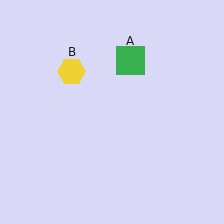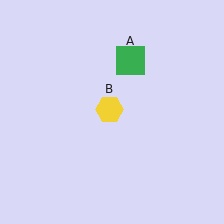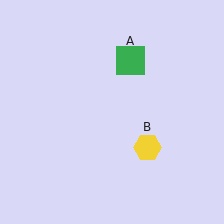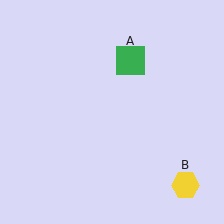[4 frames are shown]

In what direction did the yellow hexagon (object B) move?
The yellow hexagon (object B) moved down and to the right.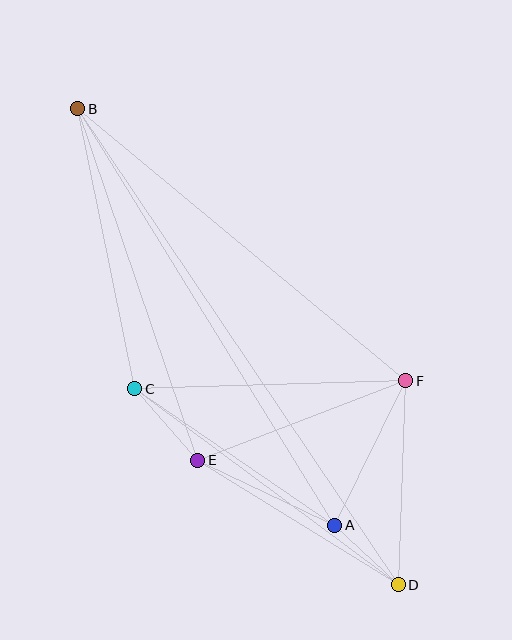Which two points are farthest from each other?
Points B and D are farthest from each other.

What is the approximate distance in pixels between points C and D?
The distance between C and D is approximately 329 pixels.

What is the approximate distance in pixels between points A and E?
The distance between A and E is approximately 152 pixels.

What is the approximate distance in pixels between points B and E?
The distance between B and E is approximately 372 pixels.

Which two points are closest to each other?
Points A and D are closest to each other.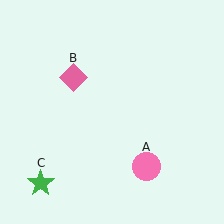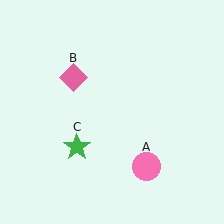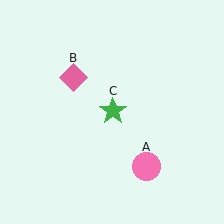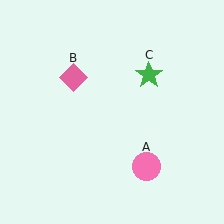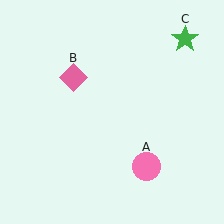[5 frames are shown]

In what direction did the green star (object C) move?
The green star (object C) moved up and to the right.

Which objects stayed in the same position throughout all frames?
Pink circle (object A) and pink diamond (object B) remained stationary.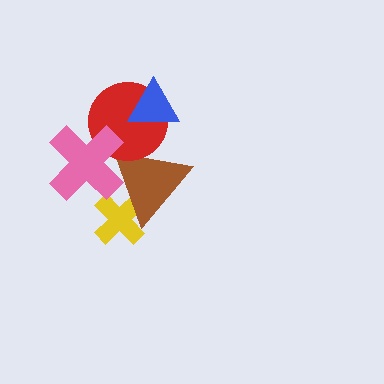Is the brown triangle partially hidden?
Yes, it is partially covered by another shape.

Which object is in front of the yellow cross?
The brown triangle is in front of the yellow cross.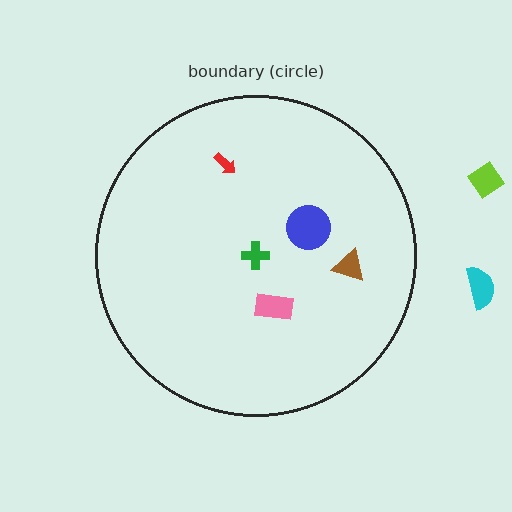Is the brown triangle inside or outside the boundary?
Inside.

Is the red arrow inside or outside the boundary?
Inside.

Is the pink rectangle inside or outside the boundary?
Inside.